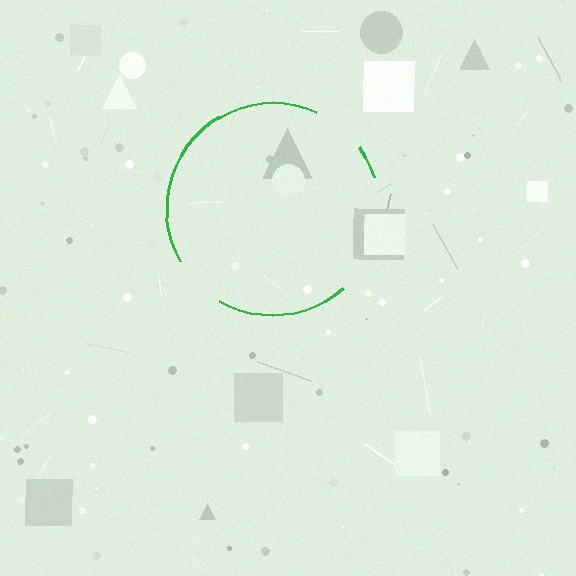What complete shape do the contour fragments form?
The contour fragments form a circle.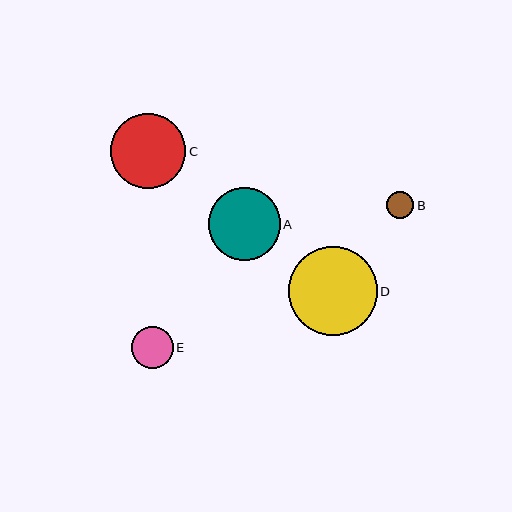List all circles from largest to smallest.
From largest to smallest: D, C, A, E, B.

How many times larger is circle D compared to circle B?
Circle D is approximately 3.3 times the size of circle B.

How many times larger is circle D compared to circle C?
Circle D is approximately 1.2 times the size of circle C.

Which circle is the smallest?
Circle B is the smallest with a size of approximately 27 pixels.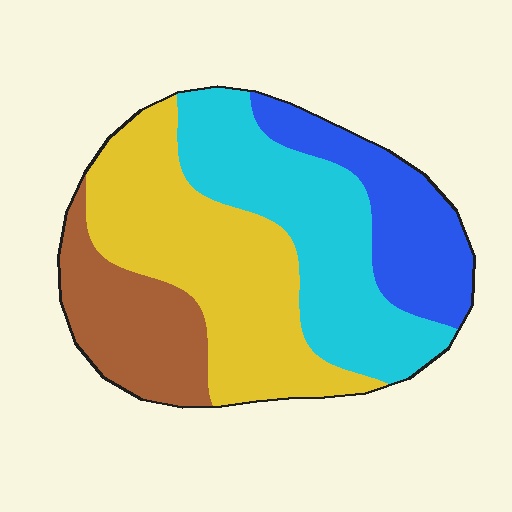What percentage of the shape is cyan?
Cyan covers 30% of the shape.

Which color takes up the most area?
Yellow, at roughly 35%.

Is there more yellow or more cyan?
Yellow.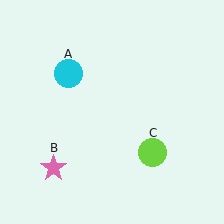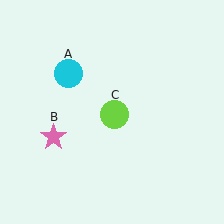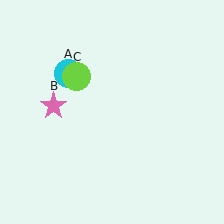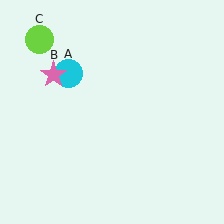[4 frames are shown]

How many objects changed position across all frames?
2 objects changed position: pink star (object B), lime circle (object C).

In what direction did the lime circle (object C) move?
The lime circle (object C) moved up and to the left.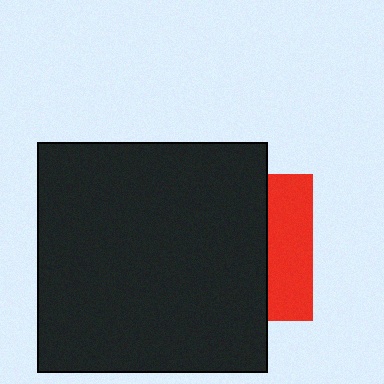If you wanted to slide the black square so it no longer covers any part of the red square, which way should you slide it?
Slide it left — that is the most direct way to separate the two shapes.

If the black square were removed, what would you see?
You would see the complete red square.